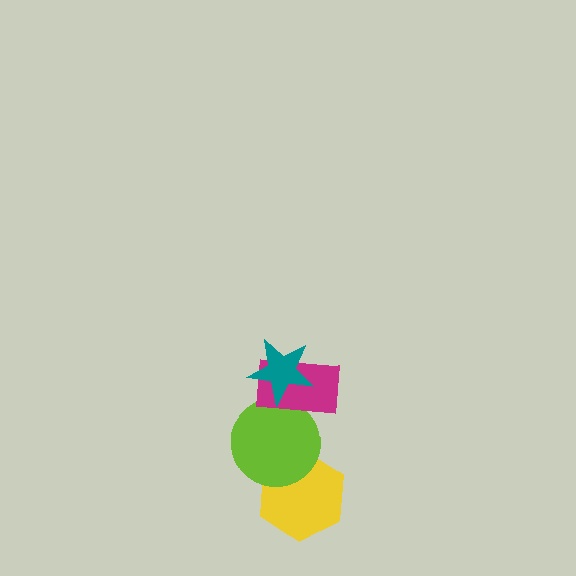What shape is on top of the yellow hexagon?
The lime circle is on top of the yellow hexagon.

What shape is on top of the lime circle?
The magenta rectangle is on top of the lime circle.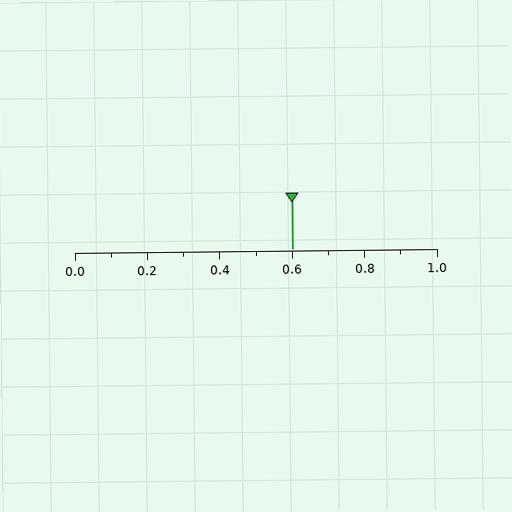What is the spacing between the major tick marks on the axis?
The major ticks are spaced 0.2 apart.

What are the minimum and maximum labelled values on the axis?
The axis runs from 0.0 to 1.0.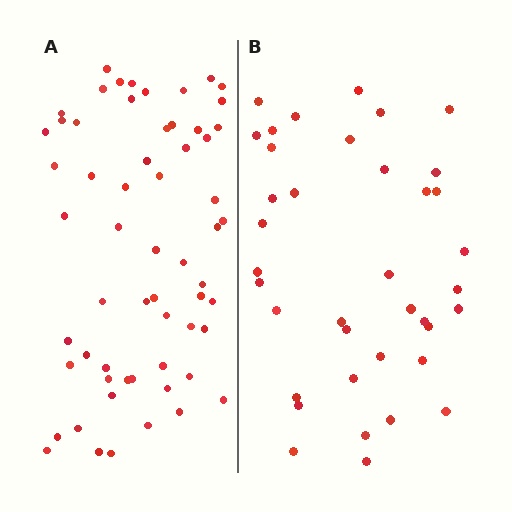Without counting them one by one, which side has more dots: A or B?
Region A (the left region) has more dots.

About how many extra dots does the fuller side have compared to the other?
Region A has approximately 20 more dots than region B.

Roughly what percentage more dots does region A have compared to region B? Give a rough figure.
About 60% more.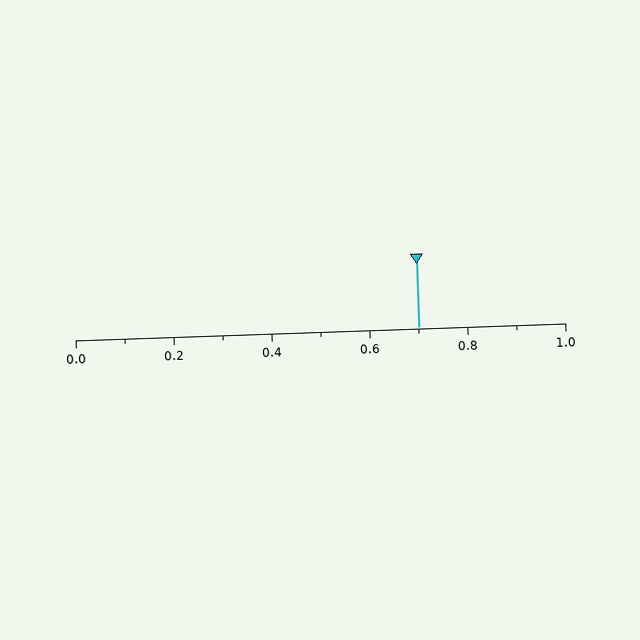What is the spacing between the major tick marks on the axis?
The major ticks are spaced 0.2 apart.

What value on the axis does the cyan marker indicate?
The marker indicates approximately 0.7.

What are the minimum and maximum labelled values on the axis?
The axis runs from 0.0 to 1.0.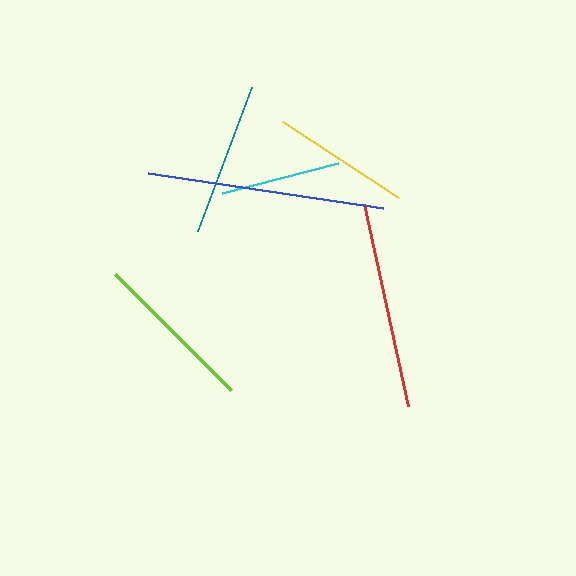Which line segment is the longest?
The blue line is the longest at approximately 238 pixels.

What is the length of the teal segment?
The teal segment is approximately 154 pixels long.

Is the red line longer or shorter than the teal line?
The red line is longer than the teal line.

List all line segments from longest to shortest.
From longest to shortest: blue, red, lime, teal, yellow, cyan.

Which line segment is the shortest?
The cyan line is the shortest at approximately 120 pixels.